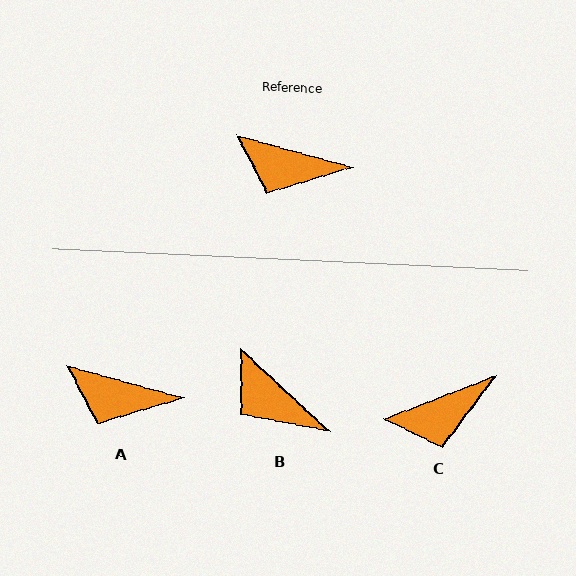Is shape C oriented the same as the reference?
No, it is off by about 37 degrees.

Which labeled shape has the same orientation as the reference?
A.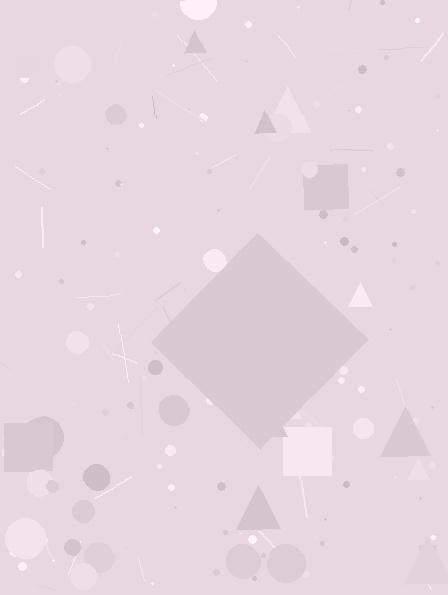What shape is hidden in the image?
A diamond is hidden in the image.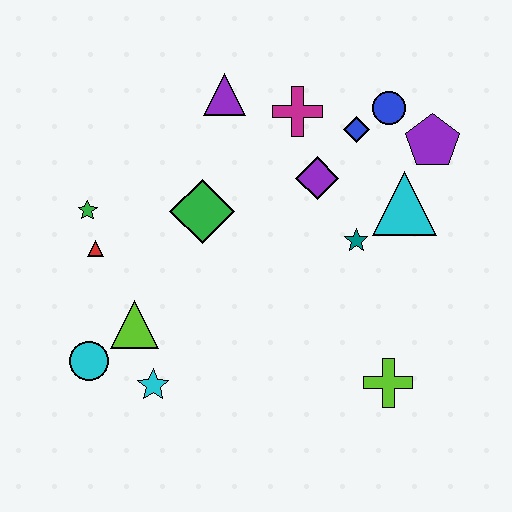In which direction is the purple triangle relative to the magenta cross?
The purple triangle is to the left of the magenta cross.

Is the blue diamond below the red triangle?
No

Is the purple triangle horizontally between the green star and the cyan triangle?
Yes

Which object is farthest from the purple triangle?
The lime cross is farthest from the purple triangle.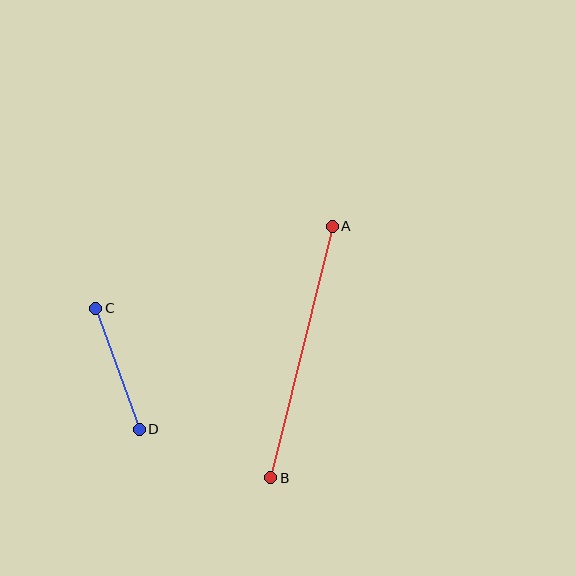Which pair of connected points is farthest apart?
Points A and B are farthest apart.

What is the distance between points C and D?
The distance is approximately 129 pixels.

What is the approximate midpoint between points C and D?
The midpoint is at approximately (118, 369) pixels.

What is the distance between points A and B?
The distance is approximately 259 pixels.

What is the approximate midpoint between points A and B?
The midpoint is at approximately (301, 352) pixels.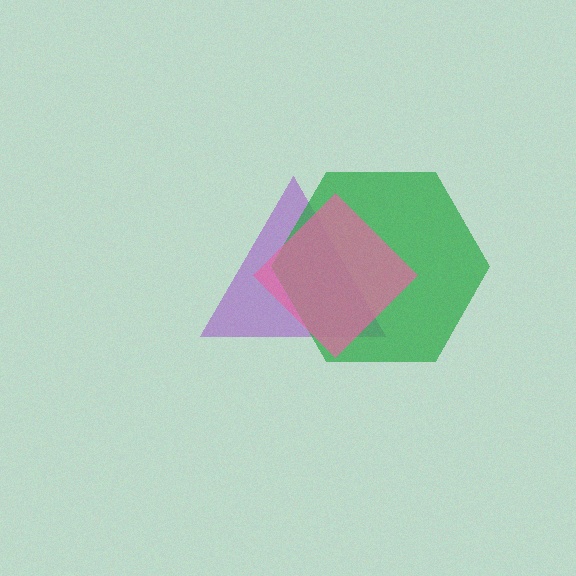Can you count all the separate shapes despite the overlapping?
Yes, there are 3 separate shapes.